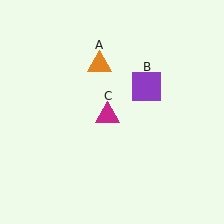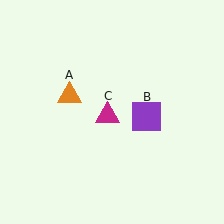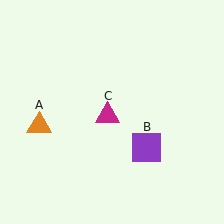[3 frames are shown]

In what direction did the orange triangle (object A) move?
The orange triangle (object A) moved down and to the left.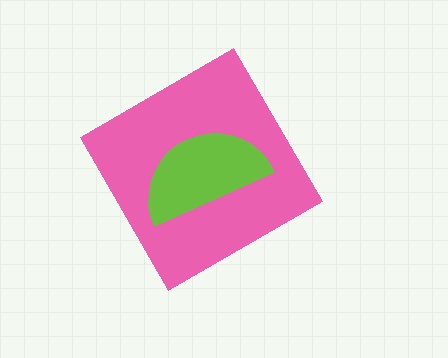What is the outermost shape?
The pink diamond.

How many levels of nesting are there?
2.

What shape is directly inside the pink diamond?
The lime semicircle.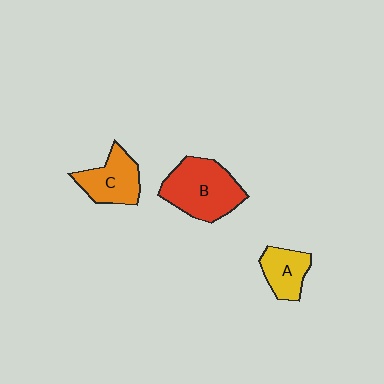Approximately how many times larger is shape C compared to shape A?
Approximately 1.3 times.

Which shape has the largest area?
Shape B (red).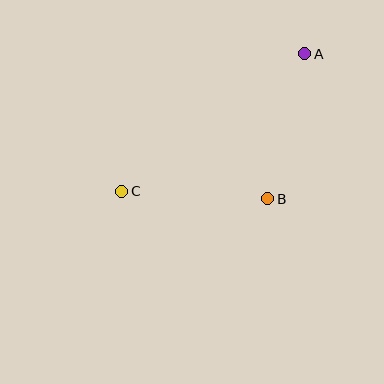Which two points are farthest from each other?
Points A and C are farthest from each other.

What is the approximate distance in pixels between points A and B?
The distance between A and B is approximately 150 pixels.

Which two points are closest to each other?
Points B and C are closest to each other.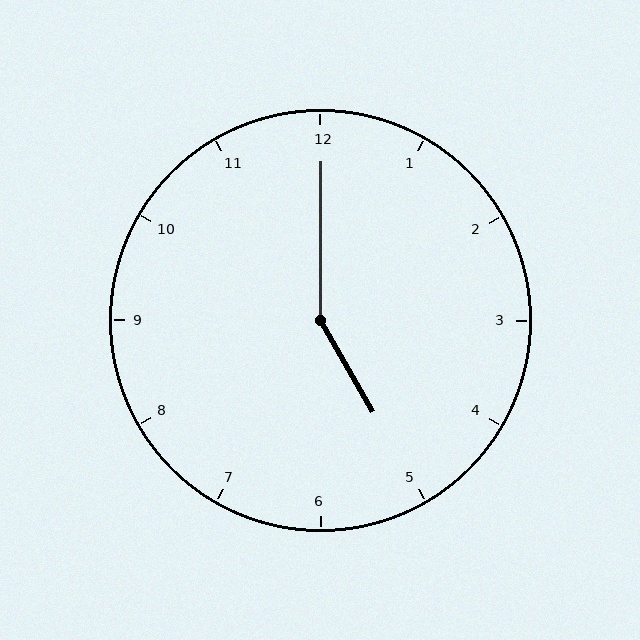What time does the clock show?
5:00.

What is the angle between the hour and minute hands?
Approximately 150 degrees.